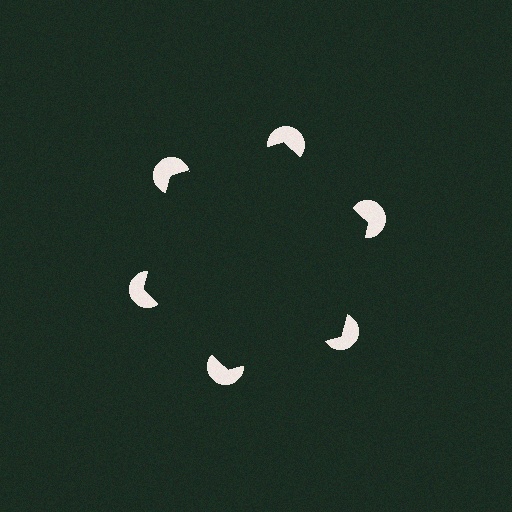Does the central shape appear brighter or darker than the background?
It typically appears slightly darker than the background, even though no actual brightness change is drawn.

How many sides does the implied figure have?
6 sides.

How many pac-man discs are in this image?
There are 6 — one at each vertex of the illusory hexagon.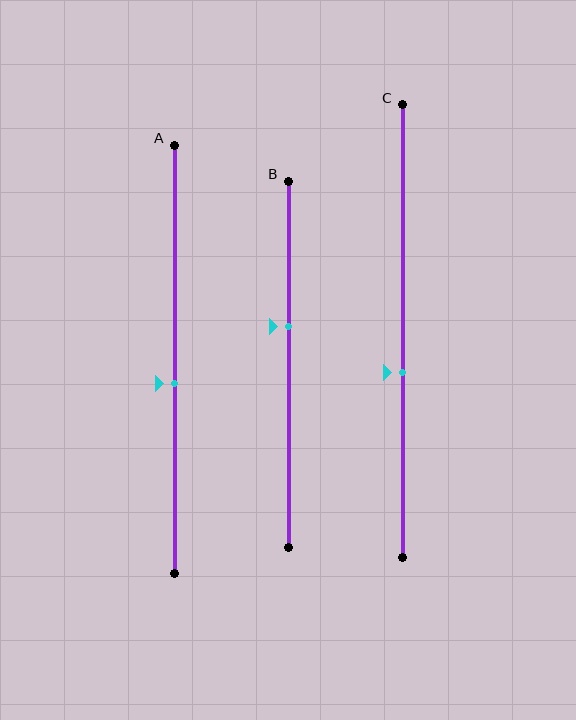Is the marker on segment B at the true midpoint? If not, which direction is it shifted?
No, the marker on segment B is shifted upward by about 10% of the segment length.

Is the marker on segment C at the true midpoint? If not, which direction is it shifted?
No, the marker on segment C is shifted downward by about 9% of the segment length.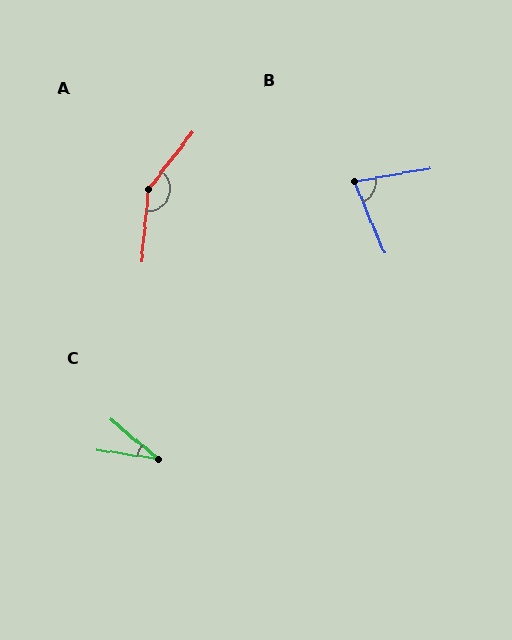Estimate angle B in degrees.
Approximately 77 degrees.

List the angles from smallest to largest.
C (31°), B (77°), A (148°).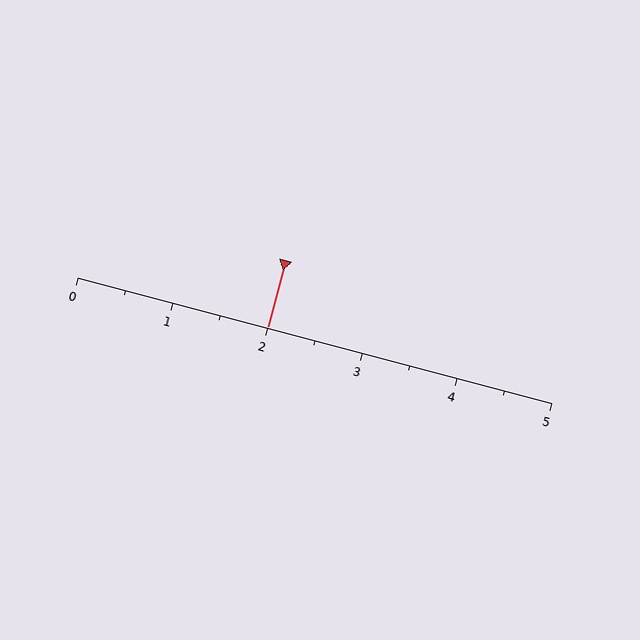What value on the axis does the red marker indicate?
The marker indicates approximately 2.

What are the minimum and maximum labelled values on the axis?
The axis runs from 0 to 5.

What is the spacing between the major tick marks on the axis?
The major ticks are spaced 1 apart.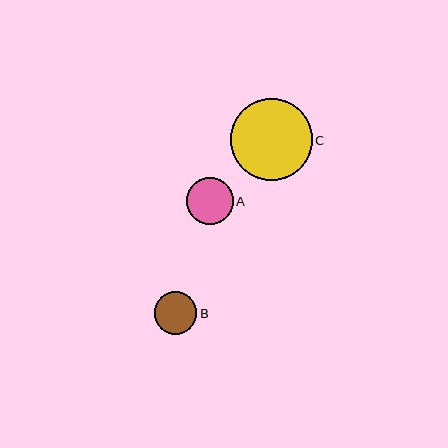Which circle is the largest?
Circle C is the largest with a size of approximately 82 pixels.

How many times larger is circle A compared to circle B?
Circle A is approximately 1.1 times the size of circle B.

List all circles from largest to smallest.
From largest to smallest: C, A, B.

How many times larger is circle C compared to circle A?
Circle C is approximately 1.7 times the size of circle A.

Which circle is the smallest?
Circle B is the smallest with a size of approximately 42 pixels.